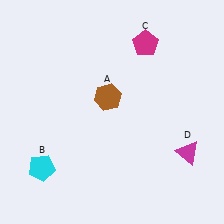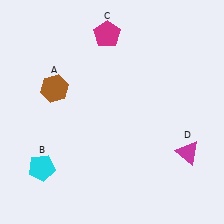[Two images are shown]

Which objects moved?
The objects that moved are: the brown hexagon (A), the magenta pentagon (C).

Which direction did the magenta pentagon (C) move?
The magenta pentagon (C) moved left.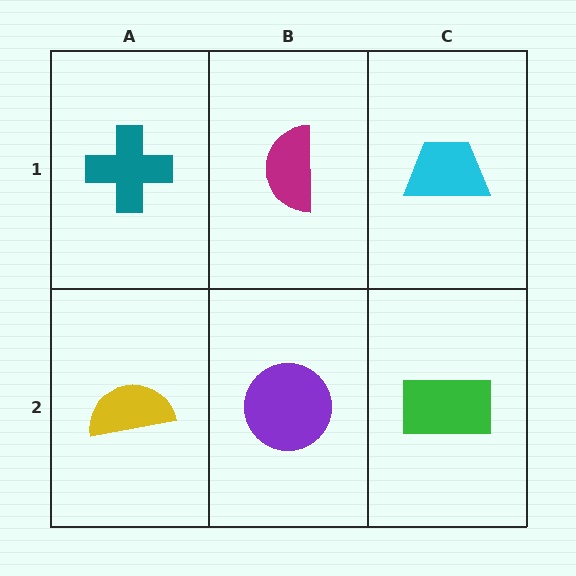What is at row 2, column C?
A green rectangle.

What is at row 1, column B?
A magenta semicircle.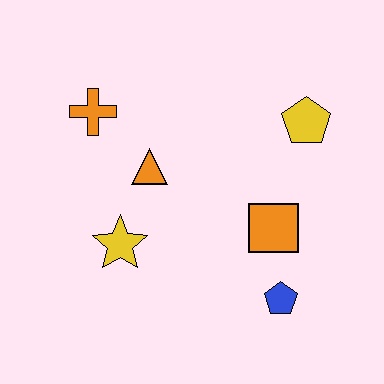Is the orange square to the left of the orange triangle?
No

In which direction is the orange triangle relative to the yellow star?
The orange triangle is above the yellow star.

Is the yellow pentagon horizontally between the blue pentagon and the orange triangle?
No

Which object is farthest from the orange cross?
The blue pentagon is farthest from the orange cross.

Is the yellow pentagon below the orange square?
No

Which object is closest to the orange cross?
The orange triangle is closest to the orange cross.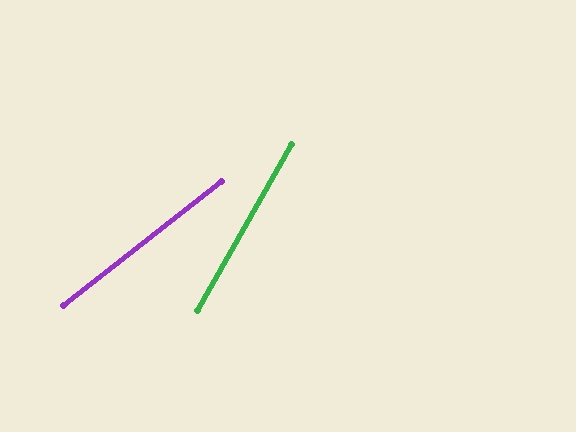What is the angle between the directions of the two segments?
Approximately 22 degrees.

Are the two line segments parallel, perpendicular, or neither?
Neither parallel nor perpendicular — they differ by about 22°.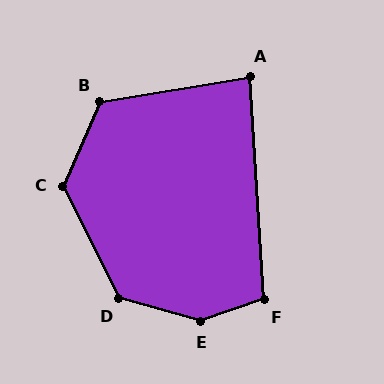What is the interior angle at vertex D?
Approximately 132 degrees (obtuse).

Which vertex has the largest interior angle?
E, at approximately 146 degrees.